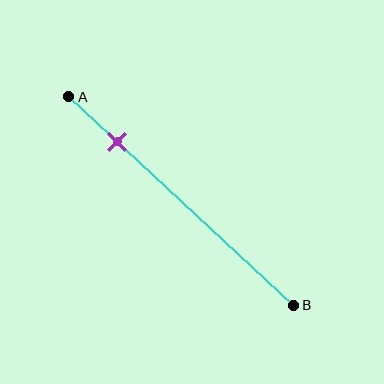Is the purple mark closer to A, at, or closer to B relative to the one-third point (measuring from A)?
The purple mark is closer to point A than the one-third point of segment AB.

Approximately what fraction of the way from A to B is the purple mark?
The purple mark is approximately 20% of the way from A to B.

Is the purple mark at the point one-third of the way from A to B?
No, the mark is at about 20% from A, not at the 33% one-third point.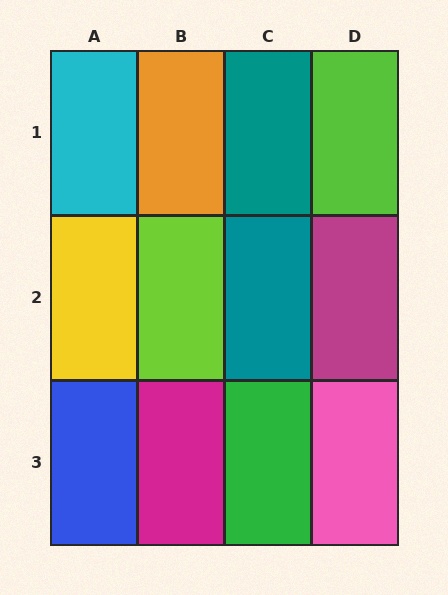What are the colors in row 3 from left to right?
Blue, magenta, green, pink.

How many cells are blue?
1 cell is blue.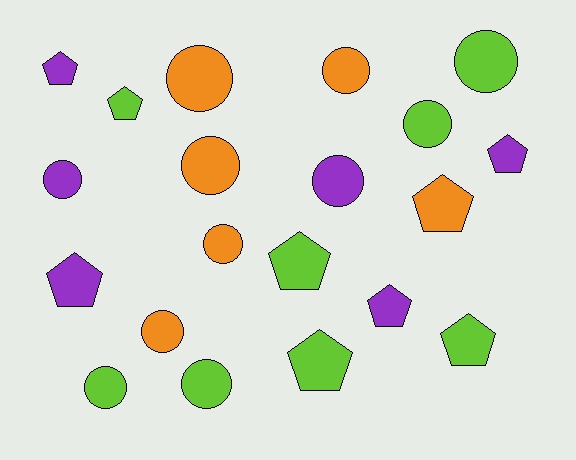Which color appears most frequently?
Lime, with 8 objects.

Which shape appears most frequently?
Circle, with 11 objects.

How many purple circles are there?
There are 2 purple circles.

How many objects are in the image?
There are 20 objects.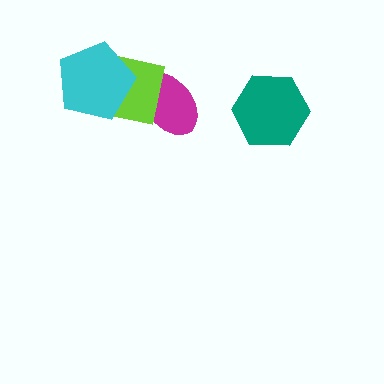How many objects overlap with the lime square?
2 objects overlap with the lime square.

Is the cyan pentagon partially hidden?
No, no other shape covers it.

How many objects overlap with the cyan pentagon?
1 object overlaps with the cyan pentagon.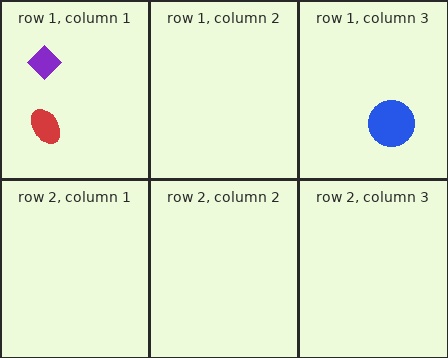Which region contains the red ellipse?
The row 1, column 1 region.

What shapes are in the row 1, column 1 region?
The purple diamond, the red ellipse.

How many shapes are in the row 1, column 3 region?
1.